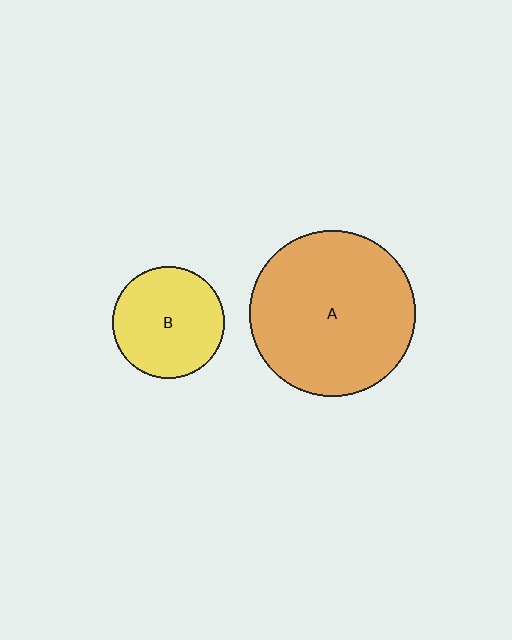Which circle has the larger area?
Circle A (orange).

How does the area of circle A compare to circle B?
Approximately 2.2 times.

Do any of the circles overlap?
No, none of the circles overlap.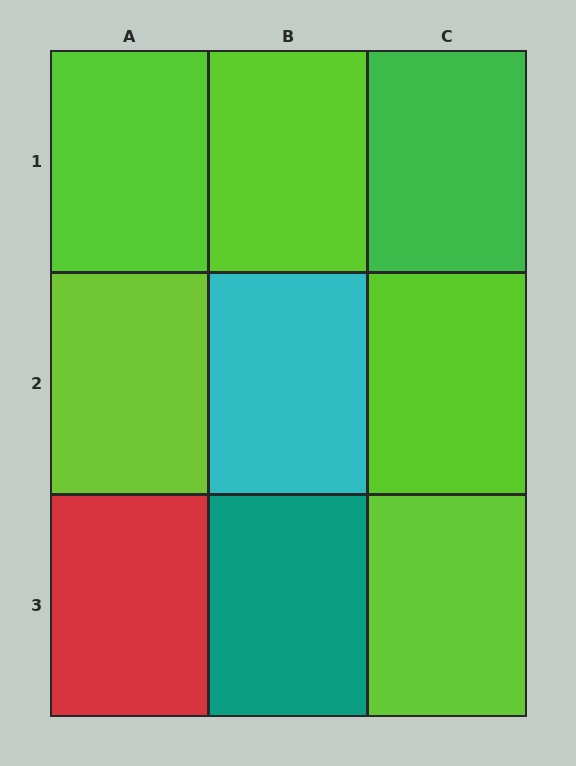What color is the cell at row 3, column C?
Lime.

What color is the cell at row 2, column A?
Lime.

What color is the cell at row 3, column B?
Teal.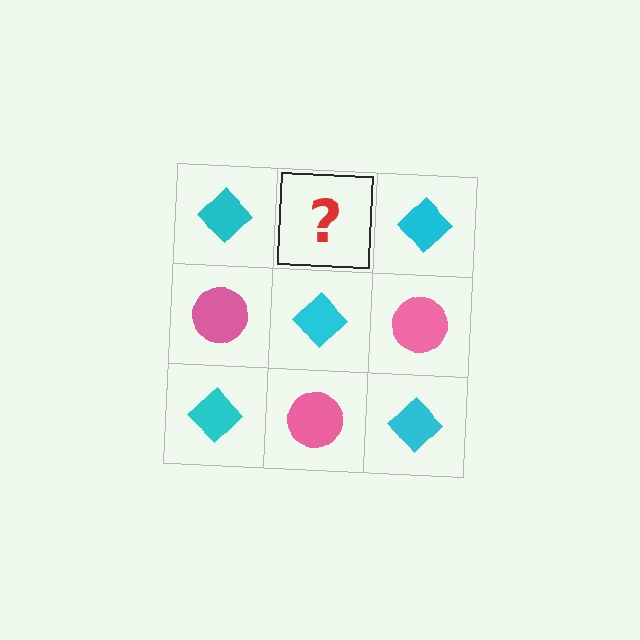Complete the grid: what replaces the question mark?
The question mark should be replaced with a pink circle.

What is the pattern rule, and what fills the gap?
The rule is that it alternates cyan diamond and pink circle in a checkerboard pattern. The gap should be filled with a pink circle.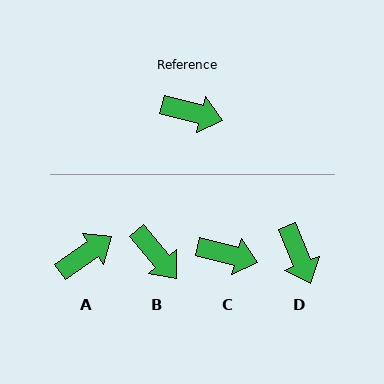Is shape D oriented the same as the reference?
No, it is off by about 53 degrees.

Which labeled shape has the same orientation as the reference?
C.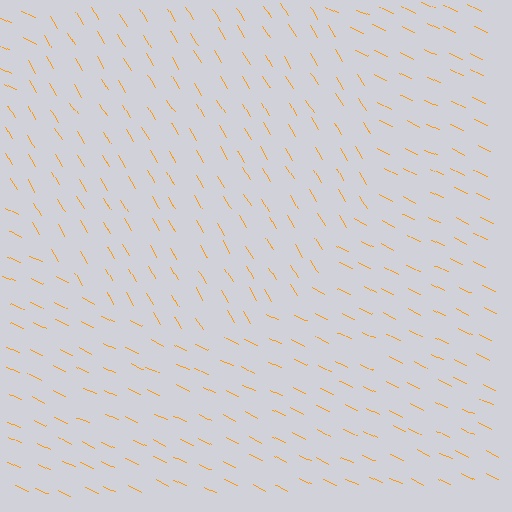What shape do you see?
I see a circle.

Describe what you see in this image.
The image is filled with small orange line segments. A circle region in the image has lines oriented differently from the surrounding lines, creating a visible texture boundary.